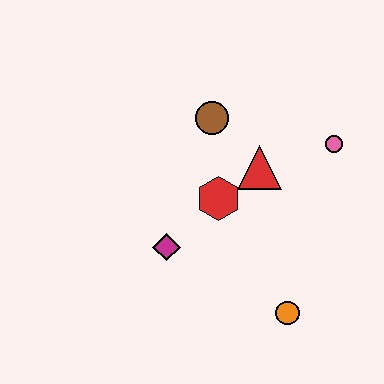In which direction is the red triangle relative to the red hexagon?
The red triangle is to the right of the red hexagon.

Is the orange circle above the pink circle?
No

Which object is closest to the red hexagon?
The red triangle is closest to the red hexagon.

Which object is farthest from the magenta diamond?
The pink circle is farthest from the magenta diamond.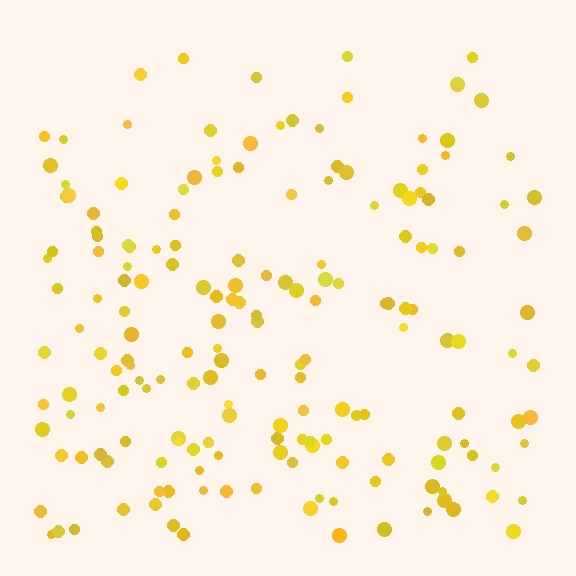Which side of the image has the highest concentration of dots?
The bottom.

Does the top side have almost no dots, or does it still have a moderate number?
Still a moderate number, just noticeably fewer than the bottom.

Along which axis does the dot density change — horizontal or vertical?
Vertical.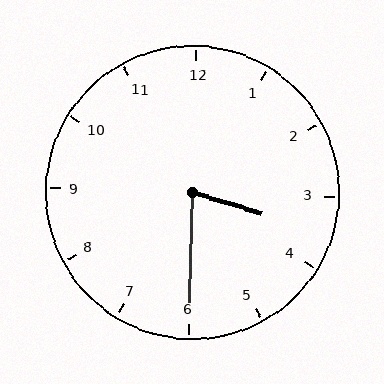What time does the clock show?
3:30.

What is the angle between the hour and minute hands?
Approximately 75 degrees.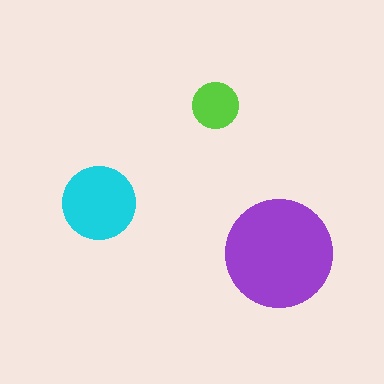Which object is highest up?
The lime circle is topmost.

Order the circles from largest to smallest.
the purple one, the cyan one, the lime one.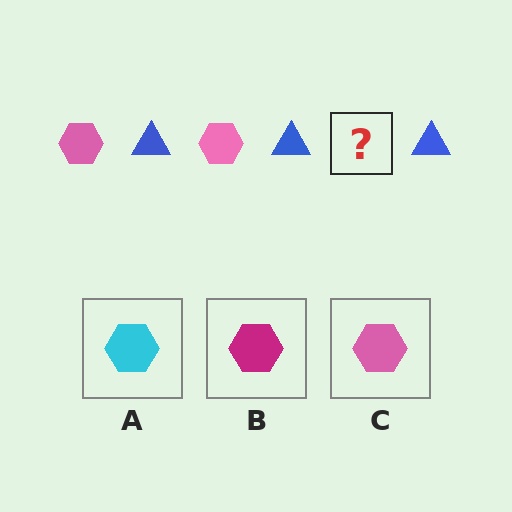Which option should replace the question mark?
Option C.